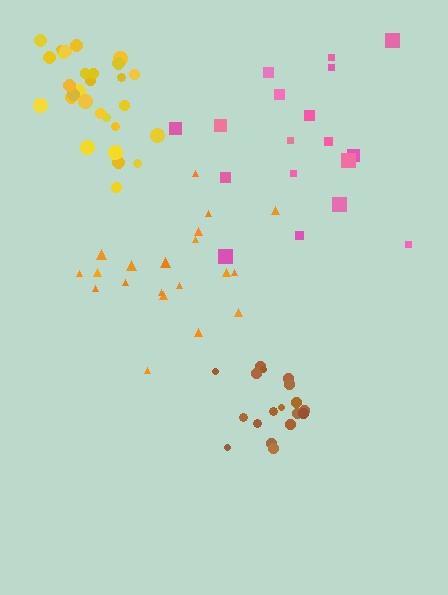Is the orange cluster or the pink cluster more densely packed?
Orange.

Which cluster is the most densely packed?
Yellow.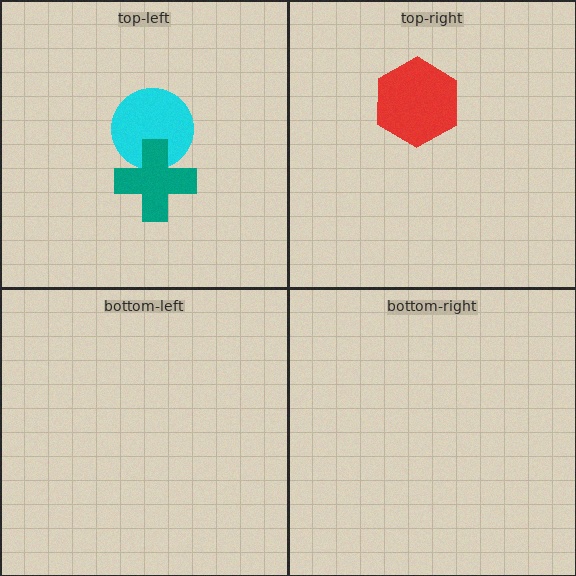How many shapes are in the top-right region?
1.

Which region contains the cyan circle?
The top-left region.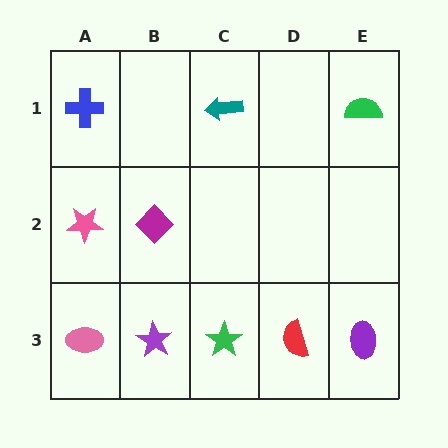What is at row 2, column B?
A magenta diamond.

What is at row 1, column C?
A teal arrow.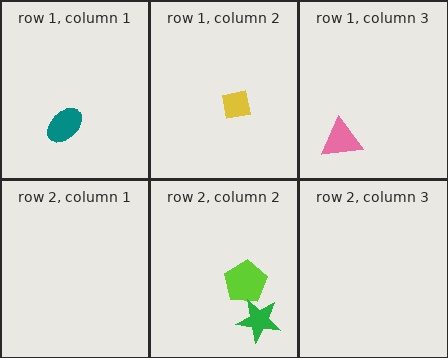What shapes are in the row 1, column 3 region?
The pink triangle.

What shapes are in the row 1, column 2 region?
The yellow square.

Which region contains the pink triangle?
The row 1, column 3 region.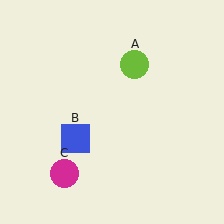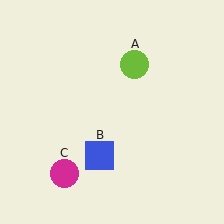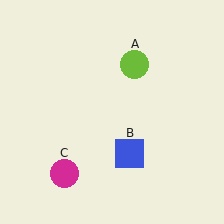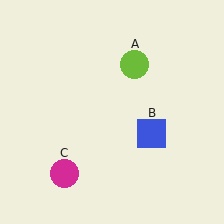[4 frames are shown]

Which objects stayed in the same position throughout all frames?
Lime circle (object A) and magenta circle (object C) remained stationary.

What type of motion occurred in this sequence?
The blue square (object B) rotated counterclockwise around the center of the scene.